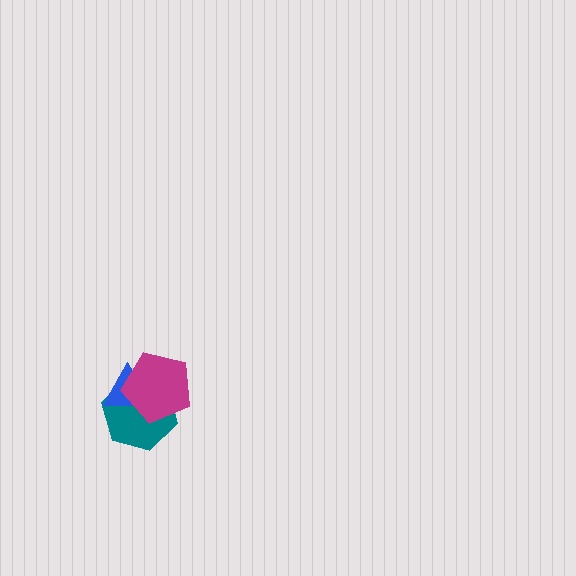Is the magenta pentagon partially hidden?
No, no other shape covers it.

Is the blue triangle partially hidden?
Yes, it is partially covered by another shape.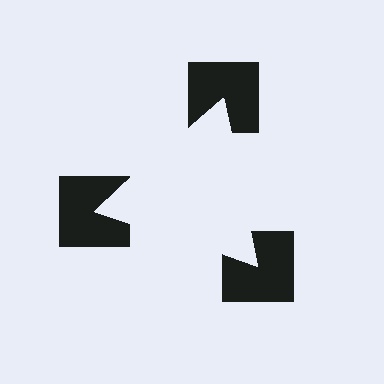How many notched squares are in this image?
There are 3 — one at each vertex of the illusory triangle.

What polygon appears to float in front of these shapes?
An illusory triangle — its edges are inferred from the aligned wedge cuts in the notched squares, not physically drawn.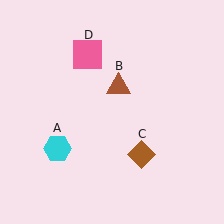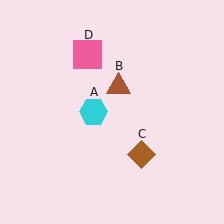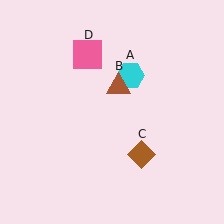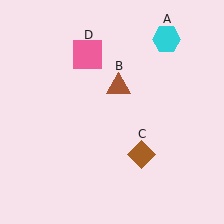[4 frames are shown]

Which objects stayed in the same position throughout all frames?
Brown triangle (object B) and brown diamond (object C) and pink square (object D) remained stationary.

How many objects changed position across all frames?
1 object changed position: cyan hexagon (object A).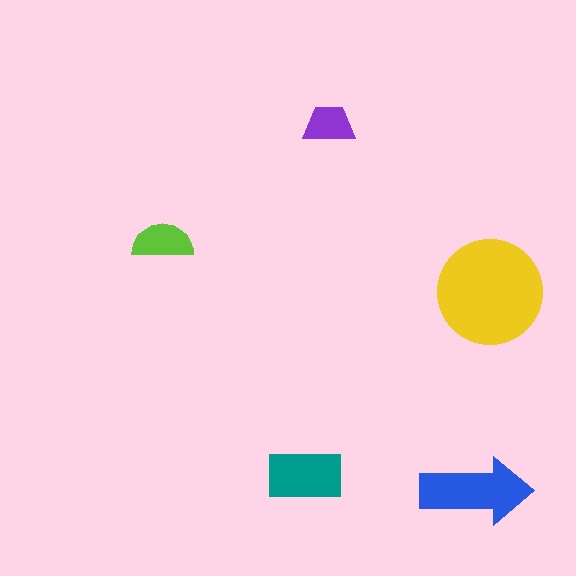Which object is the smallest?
The purple trapezoid.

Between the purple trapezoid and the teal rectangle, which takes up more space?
The teal rectangle.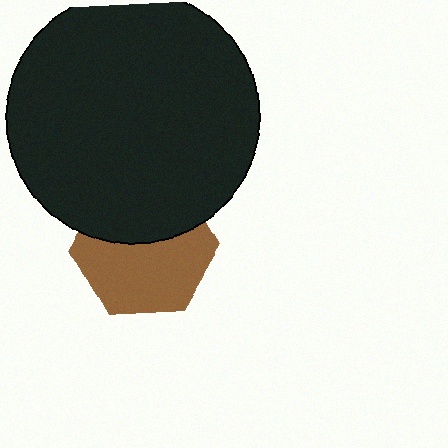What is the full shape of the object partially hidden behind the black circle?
The partially hidden object is a brown hexagon.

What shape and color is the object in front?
The object in front is a black circle.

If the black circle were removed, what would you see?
You would see the complete brown hexagon.